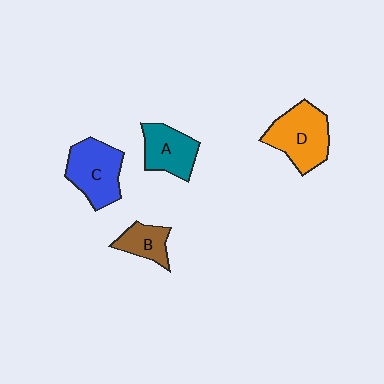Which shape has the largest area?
Shape D (orange).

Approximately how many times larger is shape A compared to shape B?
Approximately 1.4 times.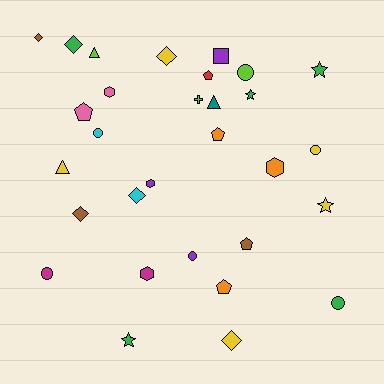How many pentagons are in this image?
There are 5 pentagons.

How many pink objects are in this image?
There are 2 pink objects.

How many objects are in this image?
There are 30 objects.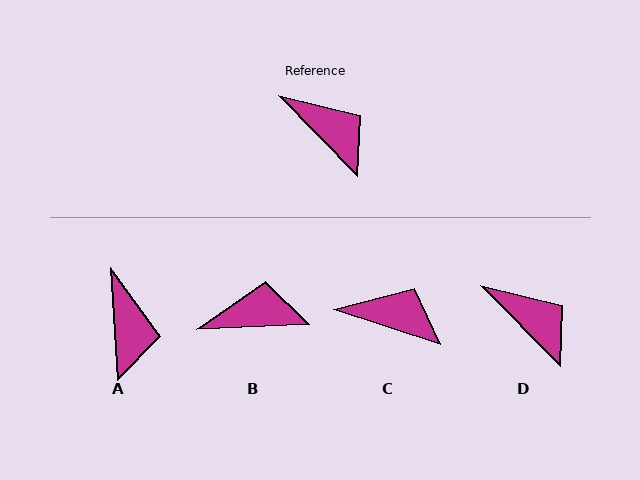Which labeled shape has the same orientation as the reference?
D.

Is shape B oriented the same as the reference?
No, it is off by about 48 degrees.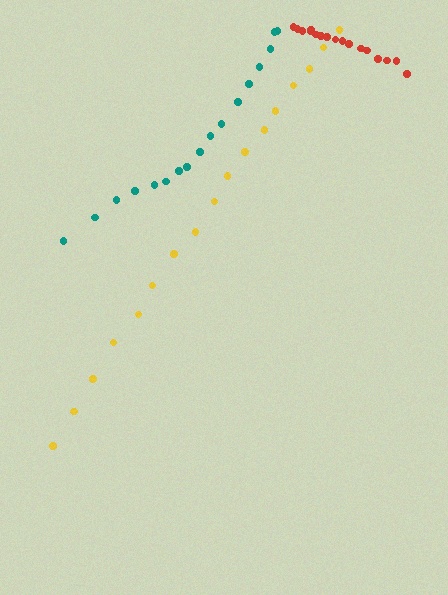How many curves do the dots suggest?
There are 3 distinct paths.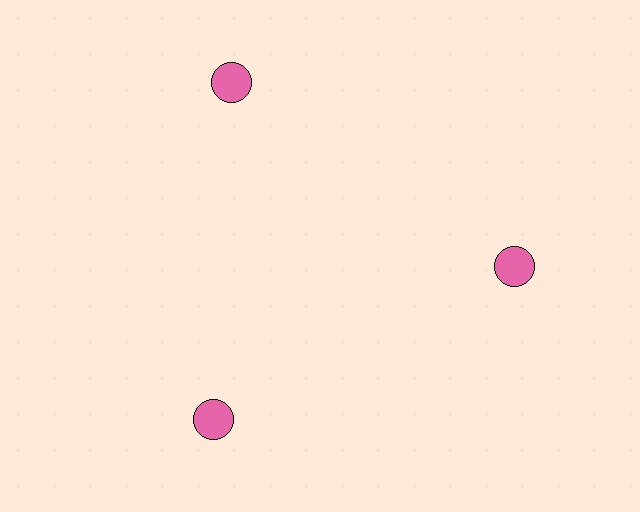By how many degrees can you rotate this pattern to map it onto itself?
The pattern maps onto itself every 120 degrees of rotation.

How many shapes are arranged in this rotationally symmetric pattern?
There are 3 shapes, arranged in 3 groups of 1.